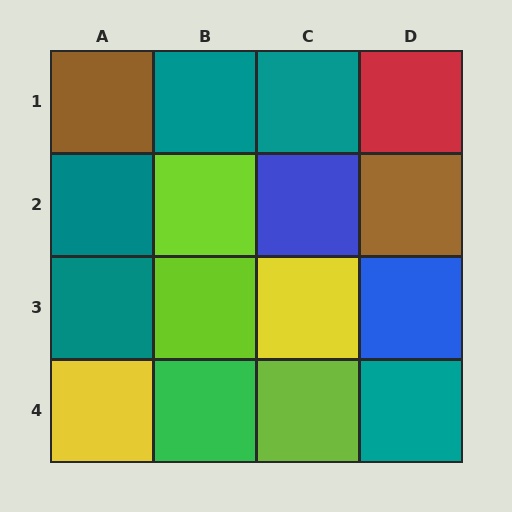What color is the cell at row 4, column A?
Yellow.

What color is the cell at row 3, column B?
Lime.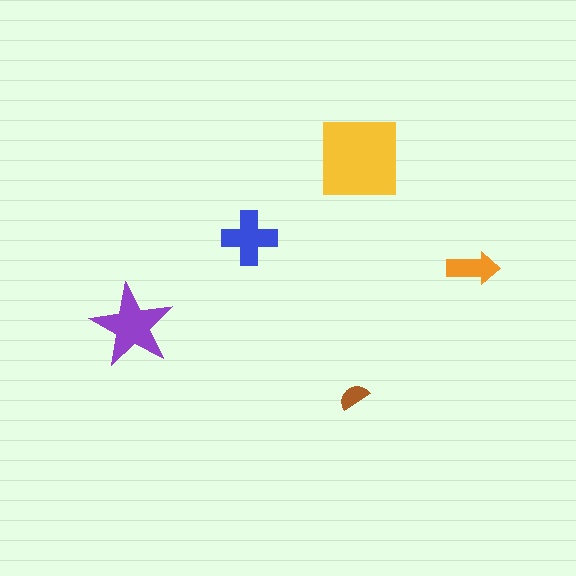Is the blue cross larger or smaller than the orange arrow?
Larger.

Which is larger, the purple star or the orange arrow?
The purple star.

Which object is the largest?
The yellow square.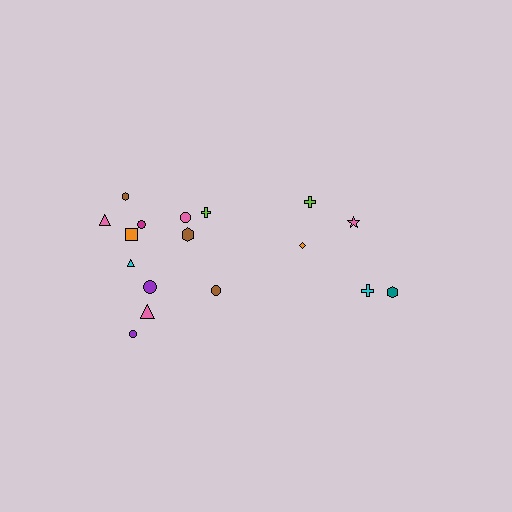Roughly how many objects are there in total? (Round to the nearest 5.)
Roughly 15 objects in total.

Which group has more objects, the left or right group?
The left group.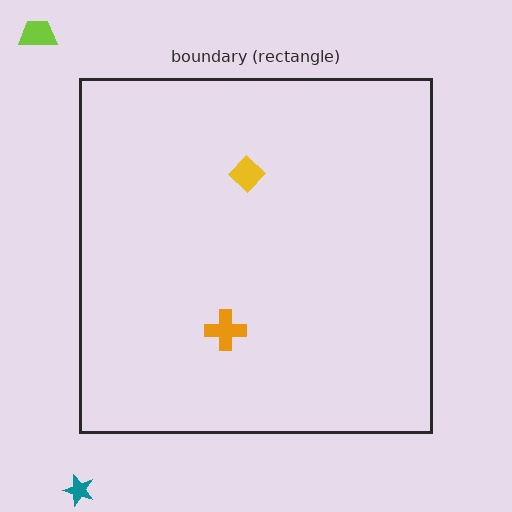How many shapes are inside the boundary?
2 inside, 2 outside.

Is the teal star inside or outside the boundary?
Outside.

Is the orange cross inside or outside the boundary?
Inside.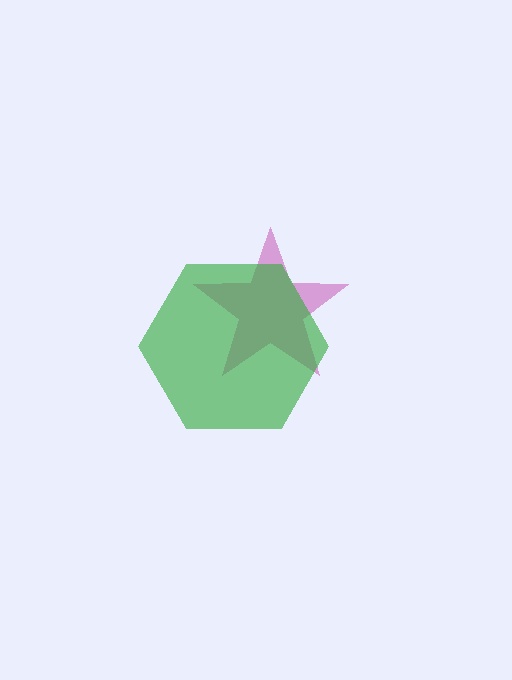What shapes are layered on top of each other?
The layered shapes are: a magenta star, a green hexagon.